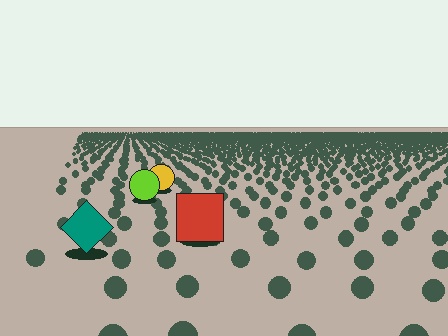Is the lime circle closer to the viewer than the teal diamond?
No. The teal diamond is closer — you can tell from the texture gradient: the ground texture is coarser near it.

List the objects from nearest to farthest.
From nearest to farthest: the teal diamond, the red square, the lime circle, the yellow circle.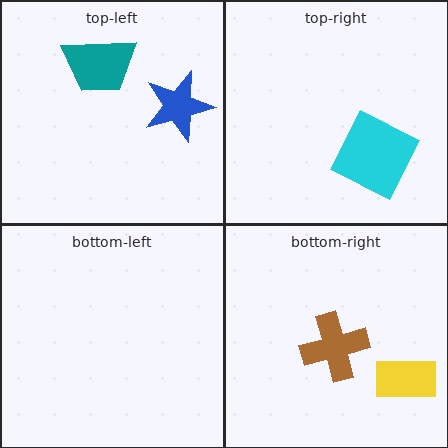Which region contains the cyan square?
The top-right region.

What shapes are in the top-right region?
The cyan square.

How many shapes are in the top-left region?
2.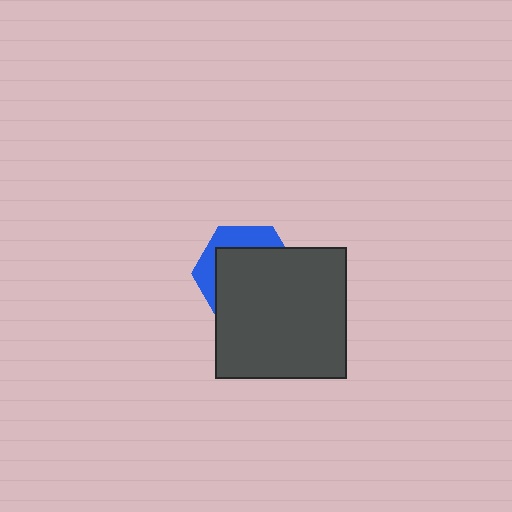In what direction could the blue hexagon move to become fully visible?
The blue hexagon could move toward the upper-left. That would shift it out from behind the dark gray square entirely.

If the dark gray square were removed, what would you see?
You would see the complete blue hexagon.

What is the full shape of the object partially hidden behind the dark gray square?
The partially hidden object is a blue hexagon.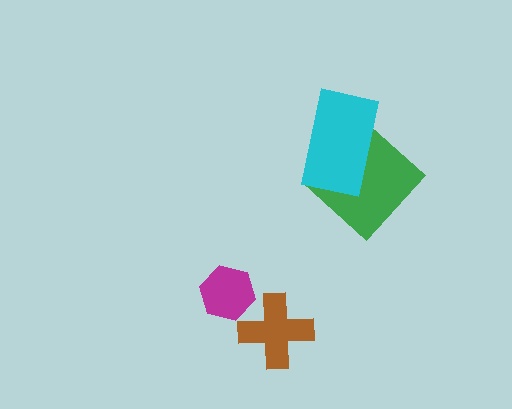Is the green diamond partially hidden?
Yes, it is partially covered by another shape.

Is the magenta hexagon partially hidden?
No, no other shape covers it.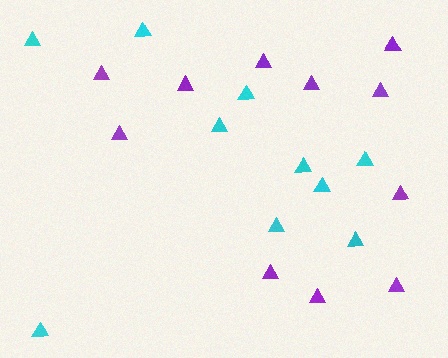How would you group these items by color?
There are 2 groups: one group of cyan triangles (10) and one group of purple triangles (11).